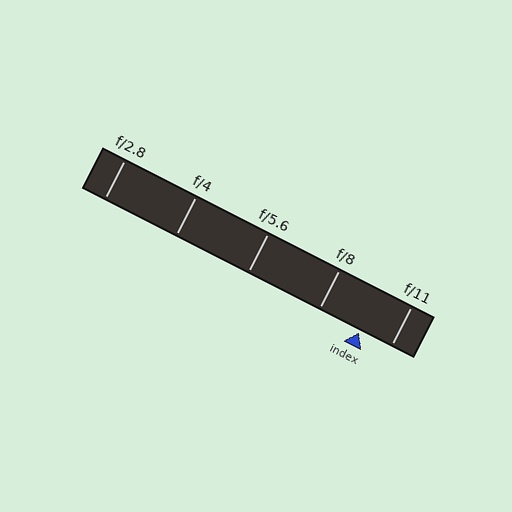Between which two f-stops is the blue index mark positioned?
The index mark is between f/8 and f/11.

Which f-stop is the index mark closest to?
The index mark is closest to f/11.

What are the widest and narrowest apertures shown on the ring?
The widest aperture shown is f/2.8 and the narrowest is f/11.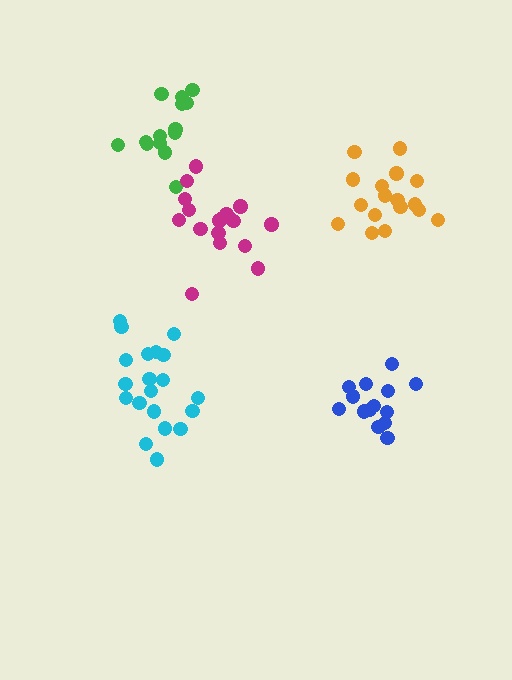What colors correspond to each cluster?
The clusters are colored: blue, cyan, orange, green, magenta.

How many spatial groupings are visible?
There are 5 spatial groupings.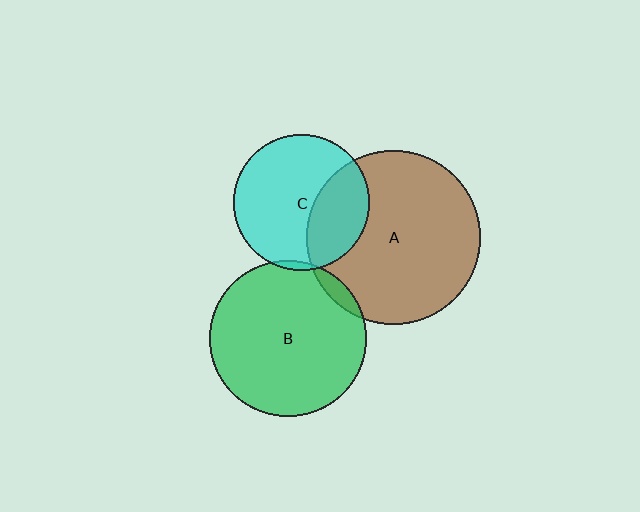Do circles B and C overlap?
Yes.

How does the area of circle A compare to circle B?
Approximately 1.2 times.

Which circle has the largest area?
Circle A (brown).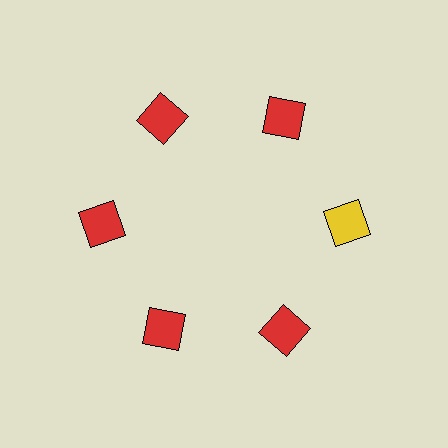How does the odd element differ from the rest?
It has a different color: yellow instead of red.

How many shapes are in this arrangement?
There are 6 shapes arranged in a ring pattern.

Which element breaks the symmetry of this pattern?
The yellow square at roughly the 3 o'clock position breaks the symmetry. All other shapes are red squares.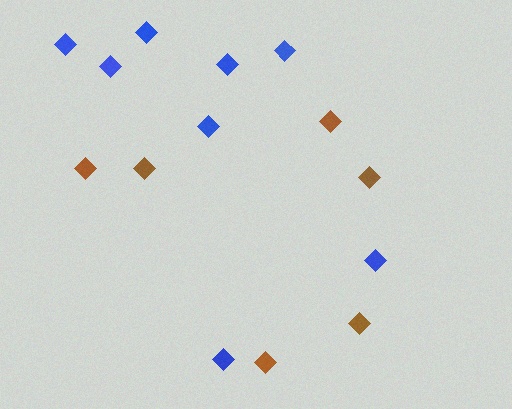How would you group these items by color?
There are 2 groups: one group of blue diamonds (8) and one group of brown diamonds (6).